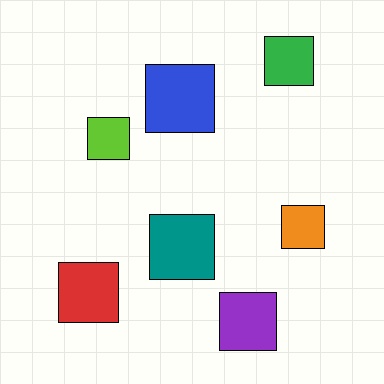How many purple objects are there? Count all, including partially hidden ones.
There is 1 purple object.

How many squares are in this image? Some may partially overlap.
There are 7 squares.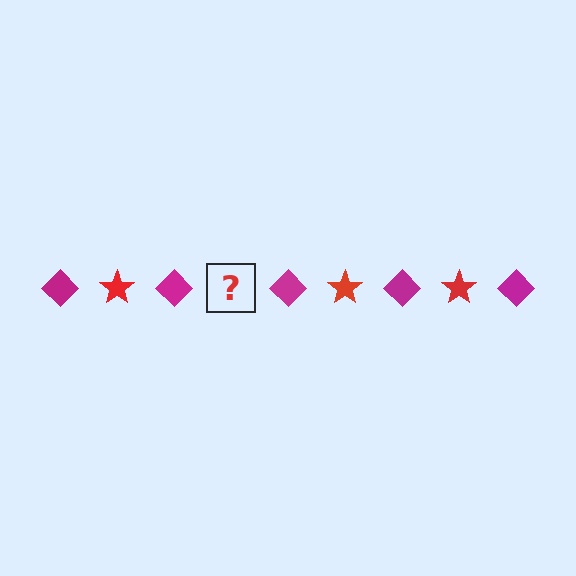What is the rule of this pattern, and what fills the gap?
The rule is that the pattern alternates between magenta diamond and red star. The gap should be filled with a red star.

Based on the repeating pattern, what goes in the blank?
The blank should be a red star.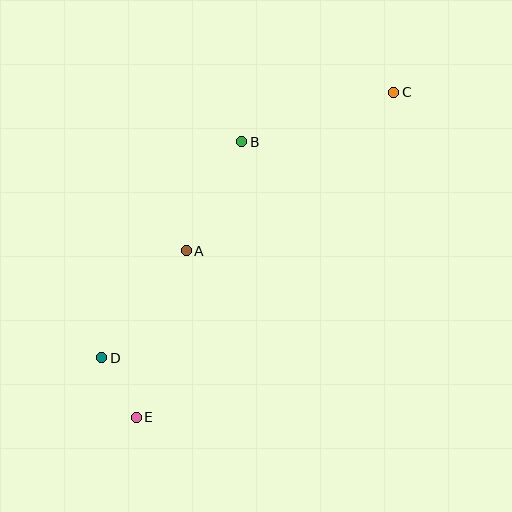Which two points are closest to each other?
Points D and E are closest to each other.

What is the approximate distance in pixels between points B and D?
The distance between B and D is approximately 257 pixels.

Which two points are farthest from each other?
Points C and E are farthest from each other.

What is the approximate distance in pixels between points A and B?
The distance between A and B is approximately 123 pixels.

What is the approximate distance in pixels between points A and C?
The distance between A and C is approximately 261 pixels.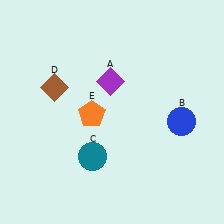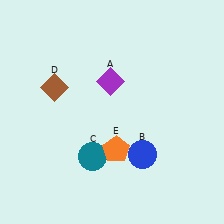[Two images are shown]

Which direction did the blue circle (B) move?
The blue circle (B) moved left.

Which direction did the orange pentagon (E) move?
The orange pentagon (E) moved down.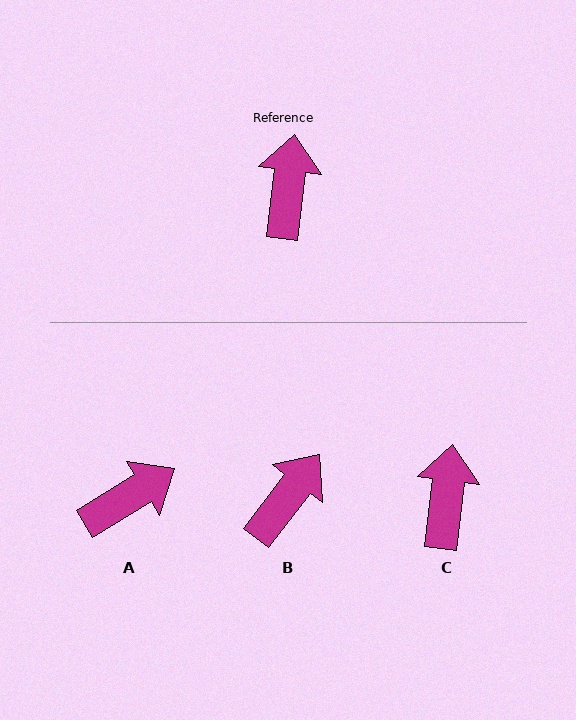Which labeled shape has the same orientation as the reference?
C.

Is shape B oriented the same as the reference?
No, it is off by about 30 degrees.